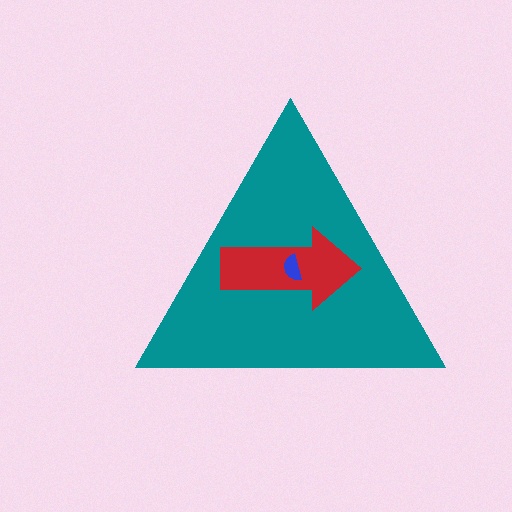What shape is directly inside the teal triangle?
The red arrow.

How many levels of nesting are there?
3.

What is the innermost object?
The blue semicircle.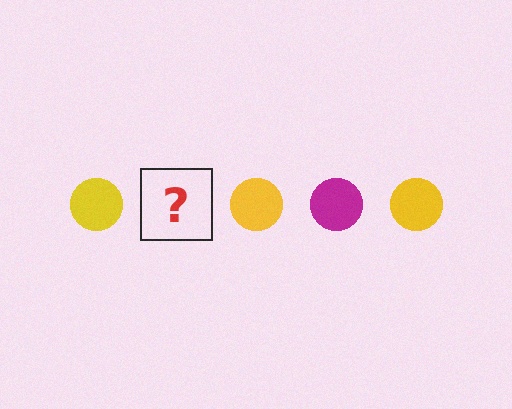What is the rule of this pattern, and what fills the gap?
The rule is that the pattern cycles through yellow, magenta circles. The gap should be filled with a magenta circle.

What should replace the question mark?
The question mark should be replaced with a magenta circle.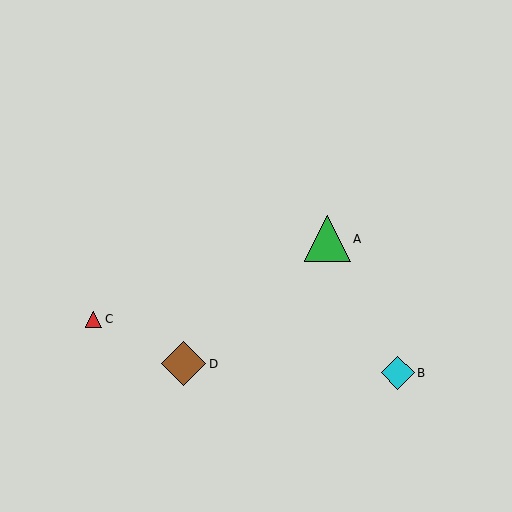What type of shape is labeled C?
Shape C is a red triangle.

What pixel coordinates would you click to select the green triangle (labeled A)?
Click at (327, 239) to select the green triangle A.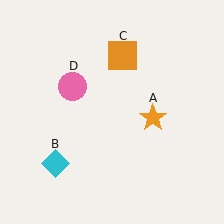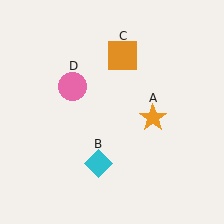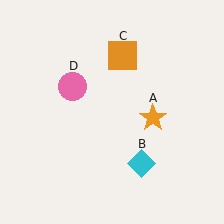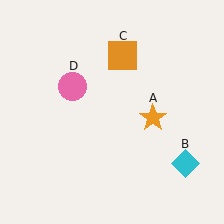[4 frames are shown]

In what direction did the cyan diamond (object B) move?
The cyan diamond (object B) moved right.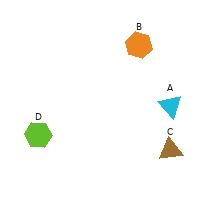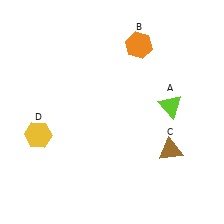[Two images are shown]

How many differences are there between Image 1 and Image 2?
There are 2 differences between the two images.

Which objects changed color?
A changed from cyan to lime. D changed from lime to yellow.